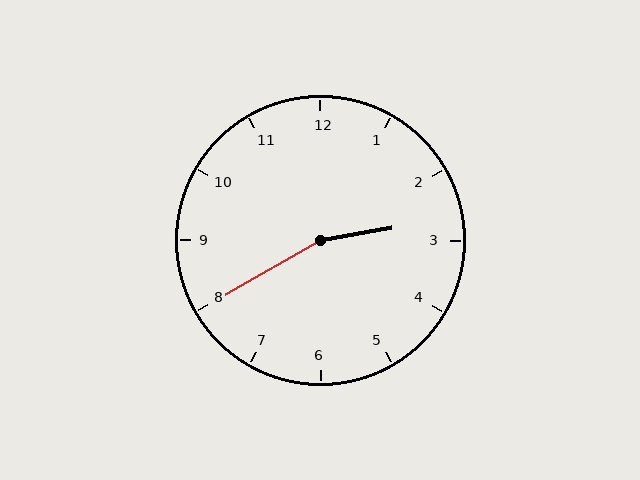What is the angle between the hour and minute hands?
Approximately 160 degrees.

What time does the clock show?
2:40.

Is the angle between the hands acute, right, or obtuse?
It is obtuse.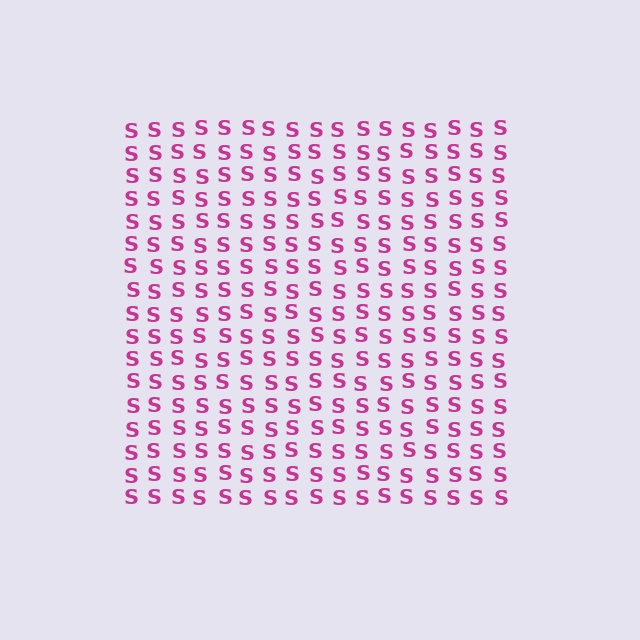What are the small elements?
The small elements are letter S's.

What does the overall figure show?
The overall figure shows a square.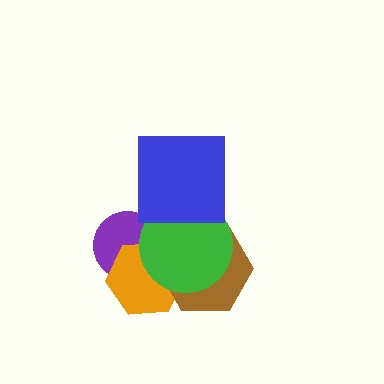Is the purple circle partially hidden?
Yes, it is partially covered by another shape.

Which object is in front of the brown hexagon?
The green circle is in front of the brown hexagon.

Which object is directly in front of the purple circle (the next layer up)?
The orange hexagon is directly in front of the purple circle.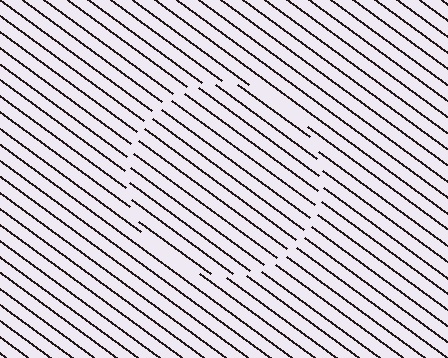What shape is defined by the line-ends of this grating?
An illusory circle. The interior of the shape contains the same grating, shifted by half a period — the contour is defined by the phase discontinuity where line-ends from the inner and outer gratings abut.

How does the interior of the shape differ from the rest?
The interior of the shape contains the same grating, shifted by half a period — the contour is defined by the phase discontinuity where line-ends from the inner and outer gratings abut.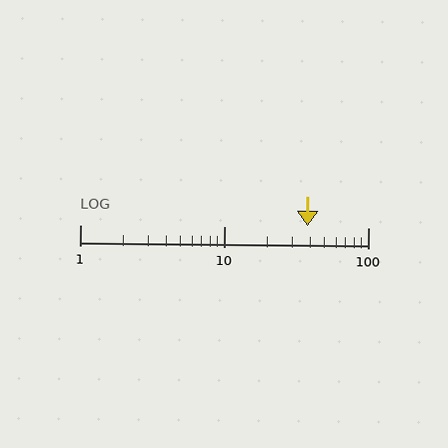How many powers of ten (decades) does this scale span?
The scale spans 2 decades, from 1 to 100.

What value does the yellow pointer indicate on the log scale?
The pointer indicates approximately 38.